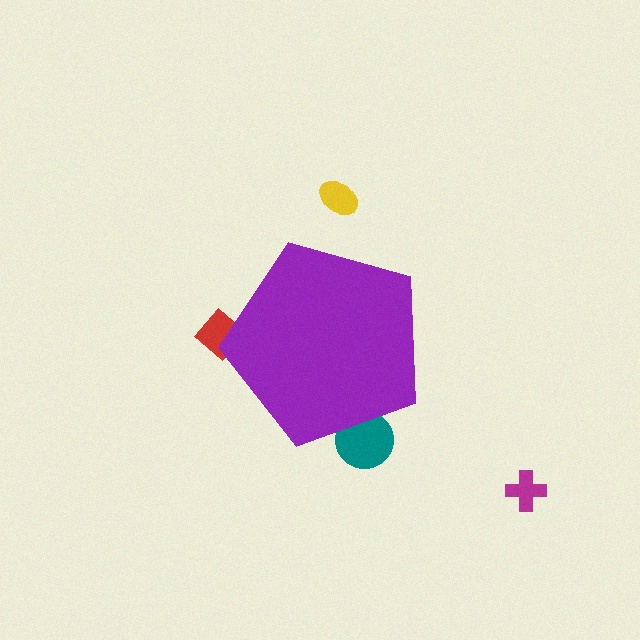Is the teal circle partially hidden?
Yes, the teal circle is partially hidden behind the purple pentagon.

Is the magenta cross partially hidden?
No, the magenta cross is fully visible.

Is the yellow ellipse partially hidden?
No, the yellow ellipse is fully visible.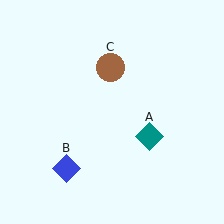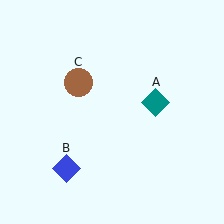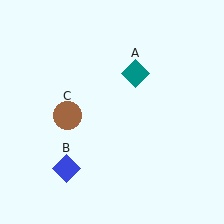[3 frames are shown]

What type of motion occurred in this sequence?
The teal diamond (object A), brown circle (object C) rotated counterclockwise around the center of the scene.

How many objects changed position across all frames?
2 objects changed position: teal diamond (object A), brown circle (object C).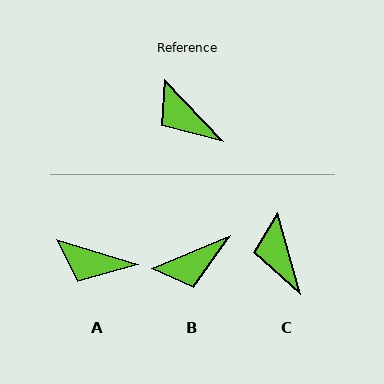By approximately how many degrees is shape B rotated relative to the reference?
Approximately 69 degrees counter-clockwise.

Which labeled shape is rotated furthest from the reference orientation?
B, about 69 degrees away.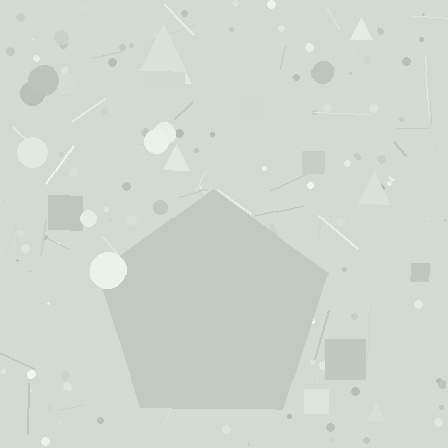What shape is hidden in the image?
A pentagon is hidden in the image.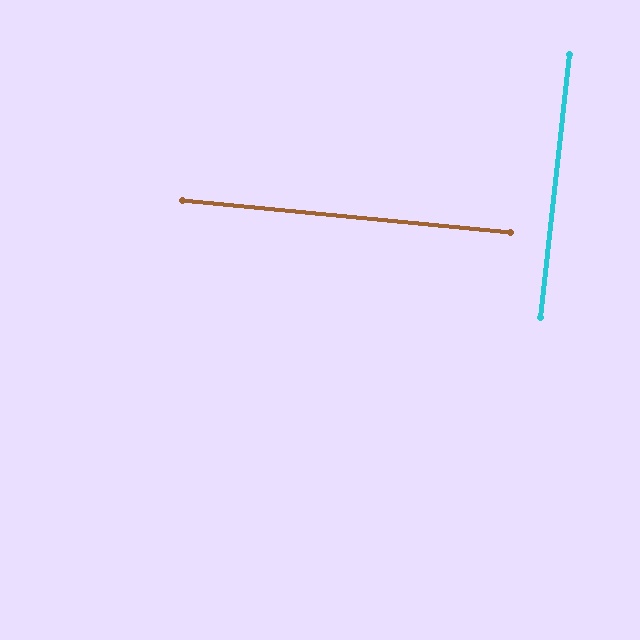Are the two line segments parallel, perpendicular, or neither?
Perpendicular — they meet at approximately 89°.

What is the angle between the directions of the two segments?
Approximately 89 degrees.